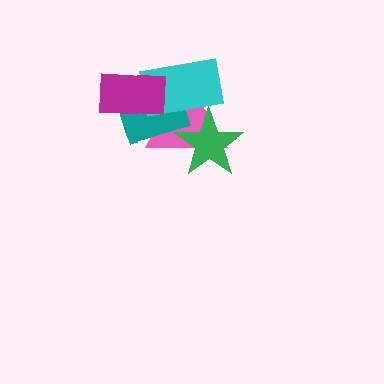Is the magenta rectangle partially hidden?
No, no other shape covers it.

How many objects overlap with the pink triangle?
4 objects overlap with the pink triangle.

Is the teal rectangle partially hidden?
Yes, it is partially covered by another shape.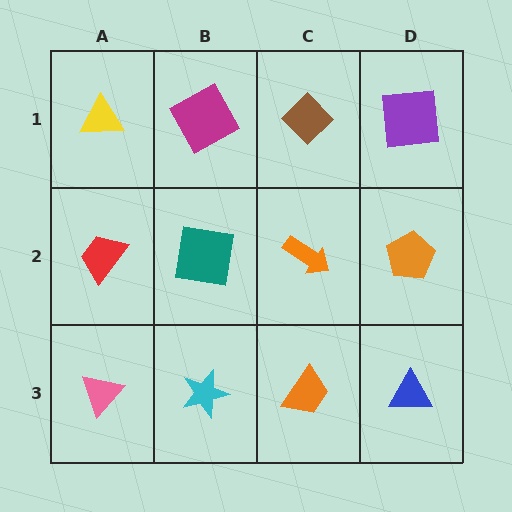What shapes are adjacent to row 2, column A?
A yellow triangle (row 1, column A), a pink triangle (row 3, column A), a teal square (row 2, column B).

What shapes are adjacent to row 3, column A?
A red trapezoid (row 2, column A), a cyan star (row 3, column B).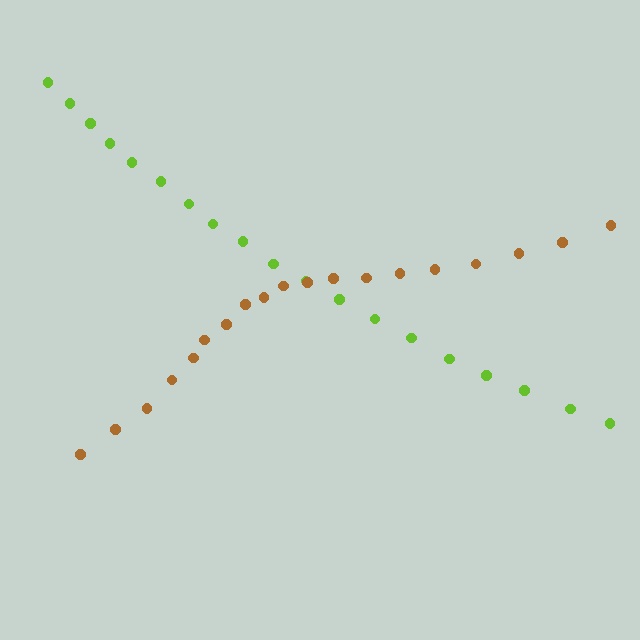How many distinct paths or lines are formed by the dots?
There are 2 distinct paths.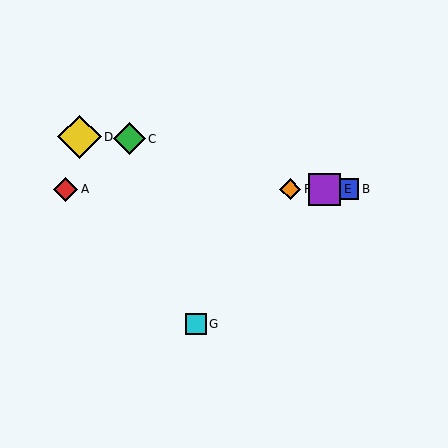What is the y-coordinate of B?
Object B is at y≈189.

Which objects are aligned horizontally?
Objects A, B, E, F are aligned horizontally.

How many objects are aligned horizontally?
4 objects (A, B, E, F) are aligned horizontally.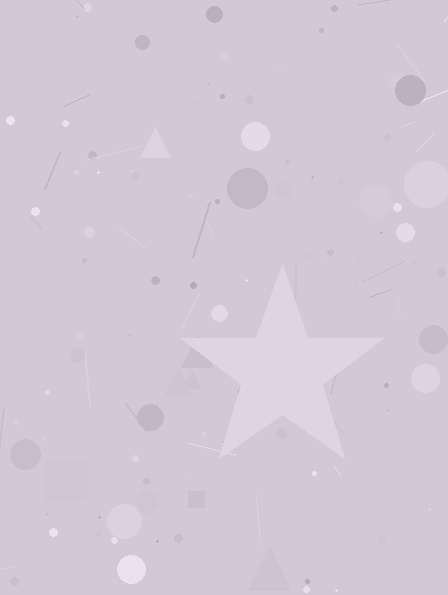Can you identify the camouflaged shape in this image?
The camouflaged shape is a star.